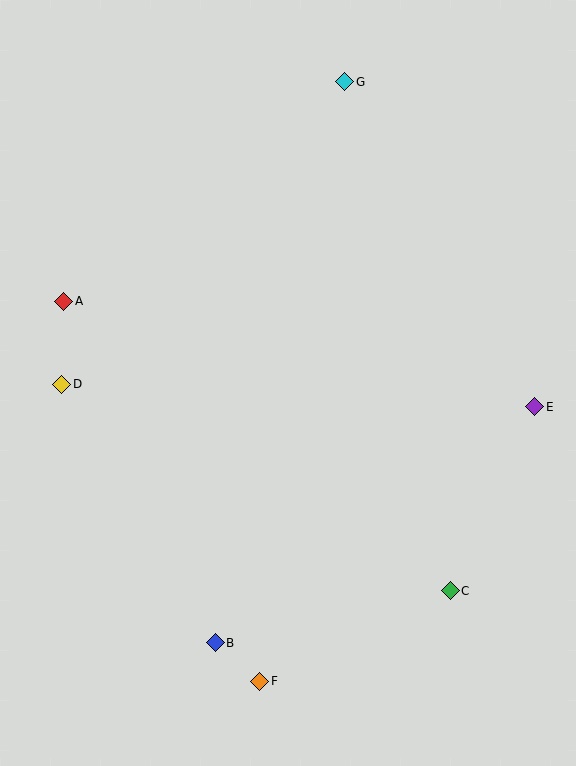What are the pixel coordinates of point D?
Point D is at (62, 384).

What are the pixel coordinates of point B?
Point B is at (215, 643).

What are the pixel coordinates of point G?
Point G is at (344, 82).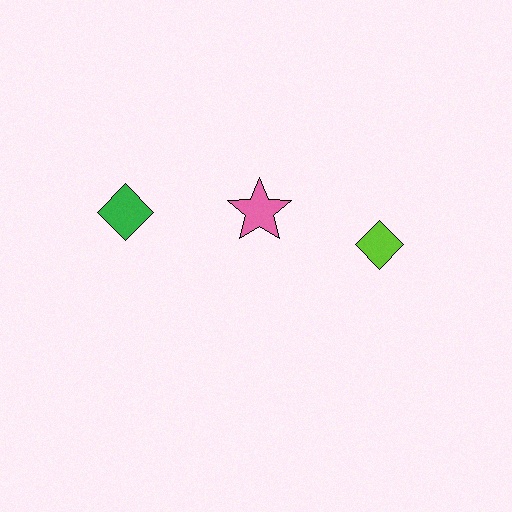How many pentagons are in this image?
There are no pentagons.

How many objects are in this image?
There are 3 objects.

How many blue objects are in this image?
There are no blue objects.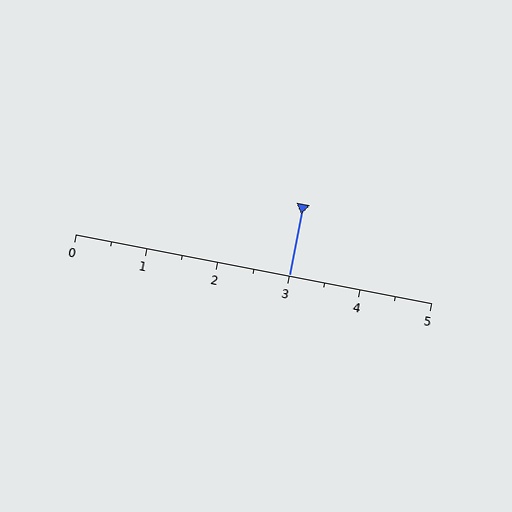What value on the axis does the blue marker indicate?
The marker indicates approximately 3.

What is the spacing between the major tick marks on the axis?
The major ticks are spaced 1 apart.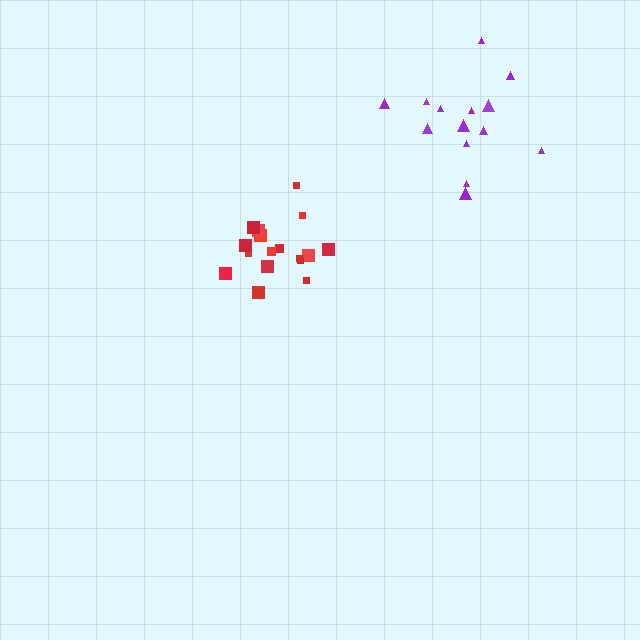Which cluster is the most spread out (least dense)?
Purple.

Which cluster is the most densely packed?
Red.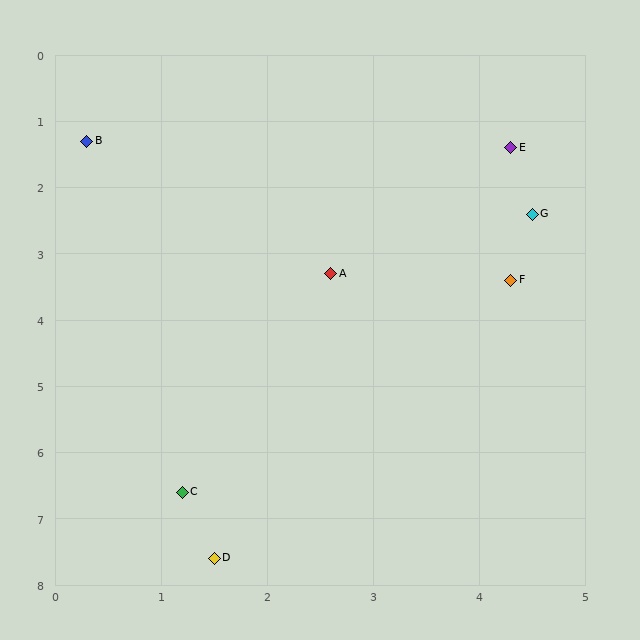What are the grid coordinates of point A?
Point A is at approximately (2.6, 3.3).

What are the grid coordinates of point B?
Point B is at approximately (0.3, 1.3).